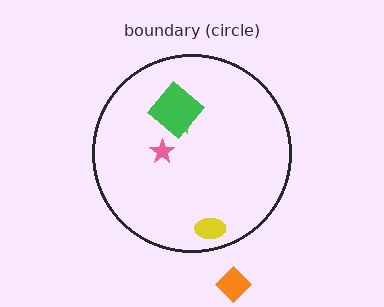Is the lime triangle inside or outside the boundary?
Inside.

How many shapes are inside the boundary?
4 inside, 1 outside.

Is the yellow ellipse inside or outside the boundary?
Inside.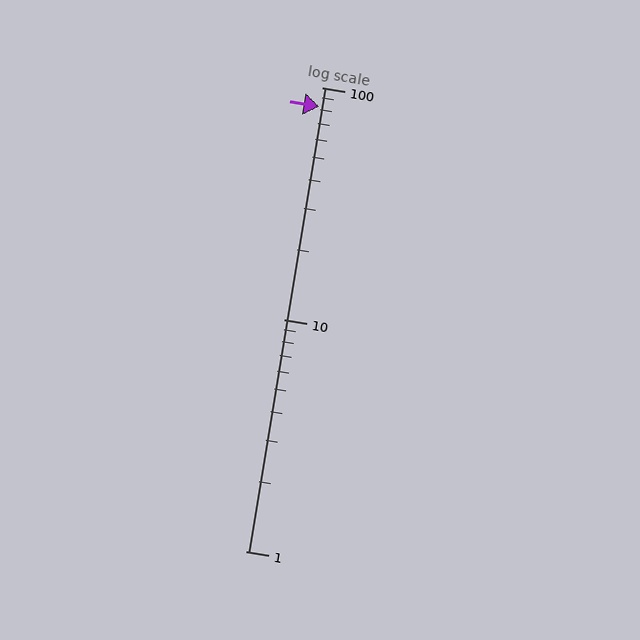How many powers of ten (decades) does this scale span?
The scale spans 2 decades, from 1 to 100.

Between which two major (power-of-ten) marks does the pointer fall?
The pointer is between 10 and 100.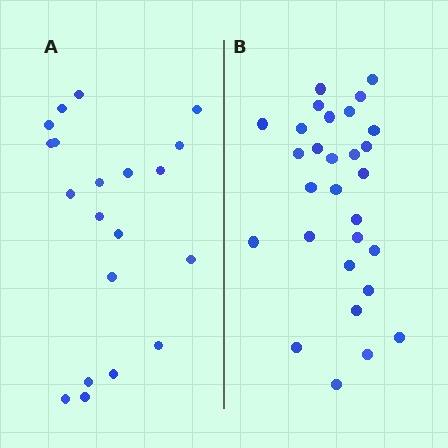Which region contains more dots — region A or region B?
Region B (the right region) has more dots.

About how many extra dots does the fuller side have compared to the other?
Region B has roughly 8 or so more dots than region A.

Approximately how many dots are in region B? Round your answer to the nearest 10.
About 30 dots. (The exact count is 29, which rounds to 30.)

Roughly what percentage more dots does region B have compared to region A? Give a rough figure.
About 45% more.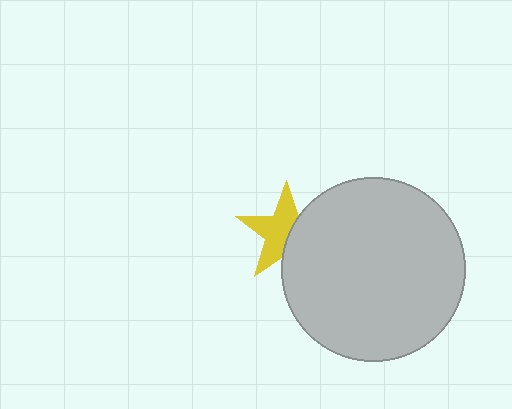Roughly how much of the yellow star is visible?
About half of it is visible (roughly 59%).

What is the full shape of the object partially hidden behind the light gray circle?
The partially hidden object is a yellow star.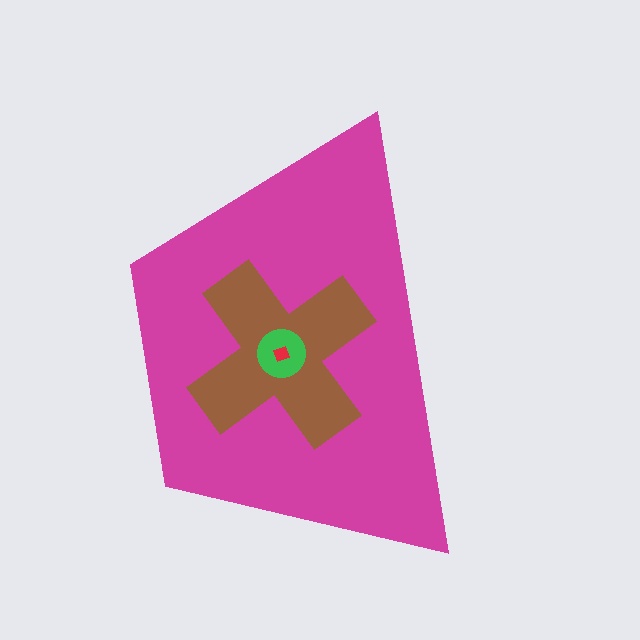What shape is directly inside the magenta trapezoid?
The brown cross.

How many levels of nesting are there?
4.